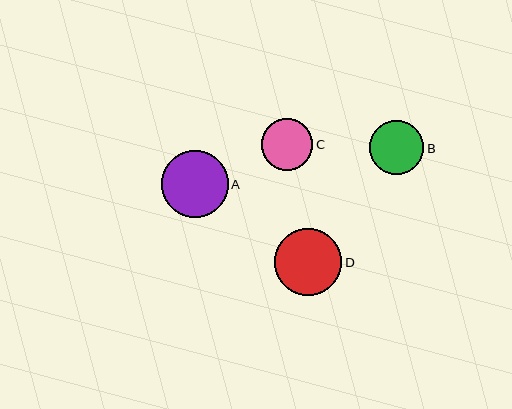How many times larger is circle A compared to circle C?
Circle A is approximately 1.3 times the size of circle C.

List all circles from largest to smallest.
From largest to smallest: A, D, B, C.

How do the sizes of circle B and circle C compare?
Circle B and circle C are approximately the same size.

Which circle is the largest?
Circle A is the largest with a size of approximately 67 pixels.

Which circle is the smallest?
Circle C is the smallest with a size of approximately 51 pixels.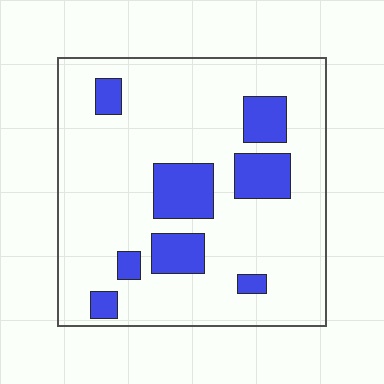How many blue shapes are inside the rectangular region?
8.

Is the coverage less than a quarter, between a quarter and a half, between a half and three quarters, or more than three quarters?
Less than a quarter.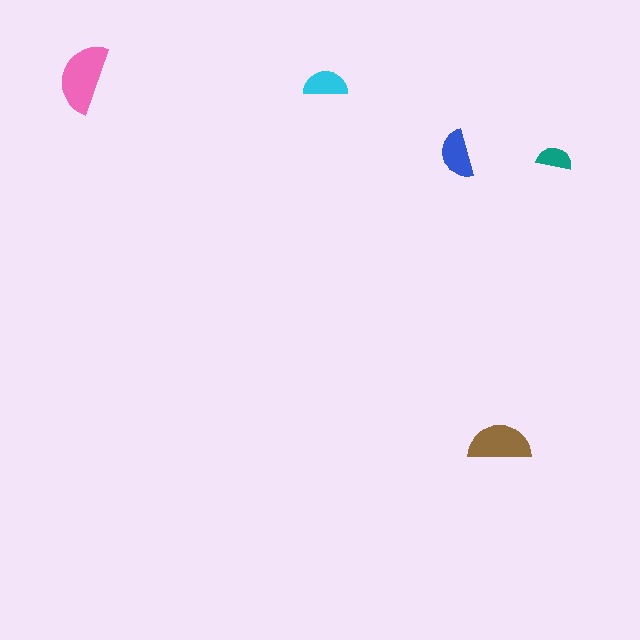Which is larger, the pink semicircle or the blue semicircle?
The pink one.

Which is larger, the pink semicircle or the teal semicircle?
The pink one.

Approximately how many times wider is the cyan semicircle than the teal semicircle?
About 1.5 times wider.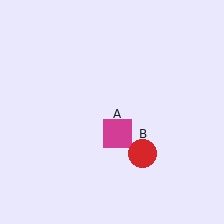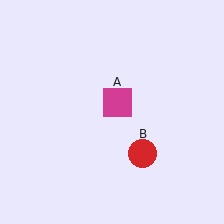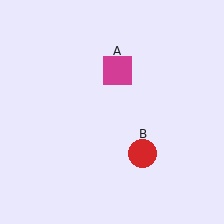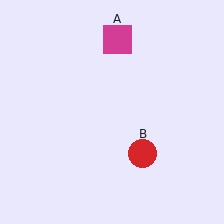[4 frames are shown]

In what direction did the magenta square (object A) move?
The magenta square (object A) moved up.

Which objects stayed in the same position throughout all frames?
Red circle (object B) remained stationary.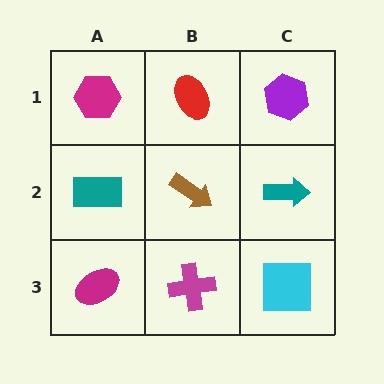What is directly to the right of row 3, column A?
A magenta cross.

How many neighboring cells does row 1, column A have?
2.